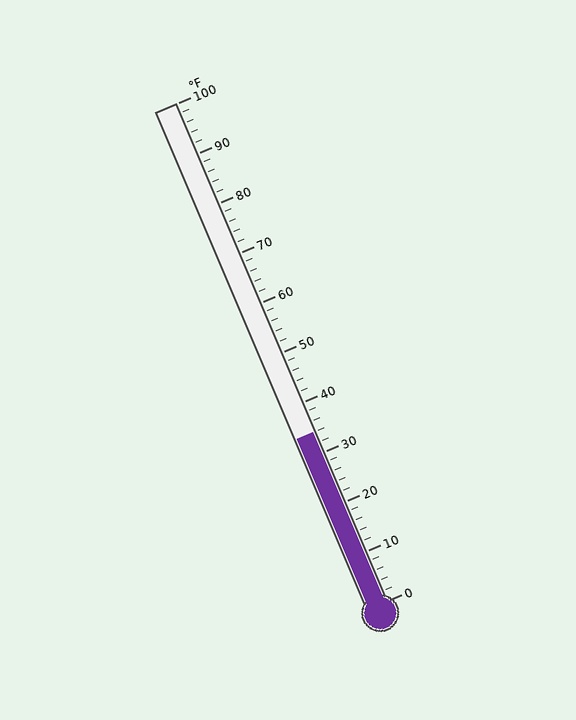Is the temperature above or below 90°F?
The temperature is below 90°F.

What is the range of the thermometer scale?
The thermometer scale ranges from 0°F to 100°F.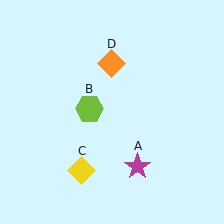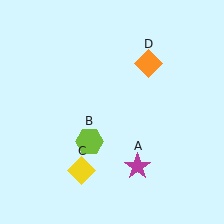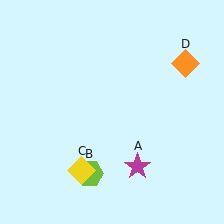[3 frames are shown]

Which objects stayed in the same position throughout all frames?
Magenta star (object A) and yellow diamond (object C) remained stationary.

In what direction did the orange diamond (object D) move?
The orange diamond (object D) moved right.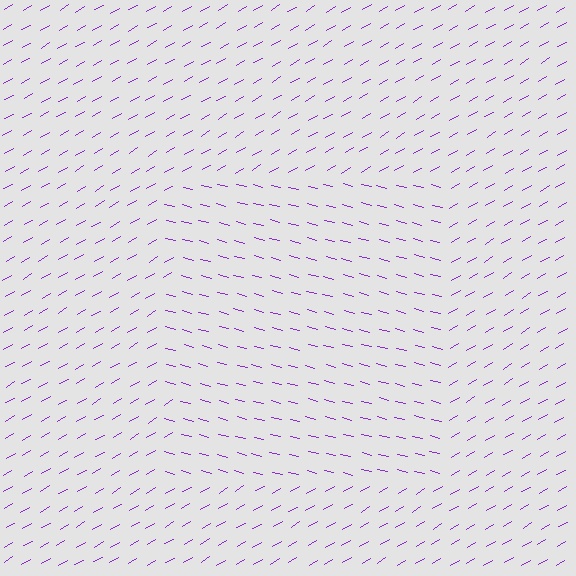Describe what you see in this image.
The image is filled with small purple line segments. A rectangle region in the image has lines oriented differently from the surrounding lines, creating a visible texture boundary.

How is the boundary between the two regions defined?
The boundary is defined purely by a change in line orientation (approximately 45 degrees difference). All lines are the same color and thickness.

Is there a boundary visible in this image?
Yes, there is a texture boundary formed by a change in line orientation.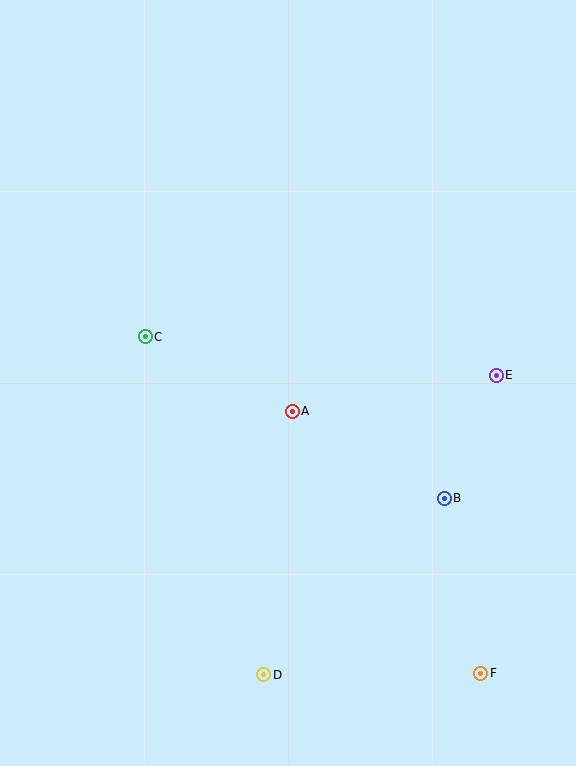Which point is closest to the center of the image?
Point A at (292, 411) is closest to the center.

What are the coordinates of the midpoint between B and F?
The midpoint between B and F is at (463, 586).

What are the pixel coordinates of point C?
Point C is at (145, 337).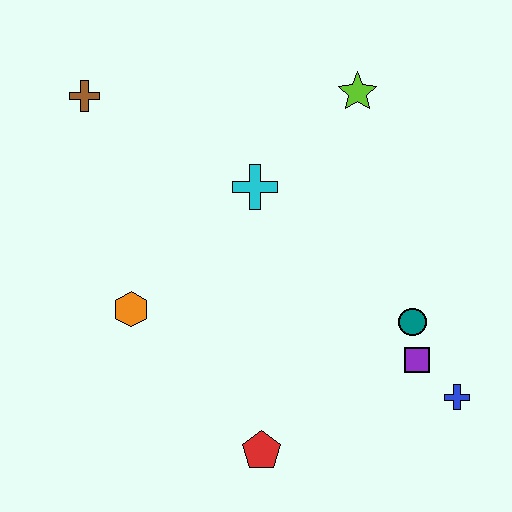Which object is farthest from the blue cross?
The brown cross is farthest from the blue cross.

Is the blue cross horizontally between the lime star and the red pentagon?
No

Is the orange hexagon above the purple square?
Yes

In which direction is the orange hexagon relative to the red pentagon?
The orange hexagon is above the red pentagon.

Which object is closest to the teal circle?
The purple square is closest to the teal circle.